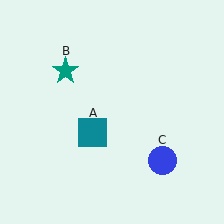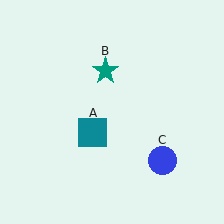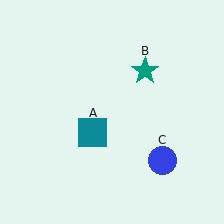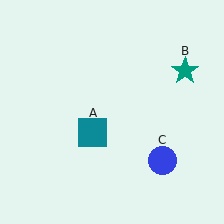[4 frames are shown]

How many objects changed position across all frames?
1 object changed position: teal star (object B).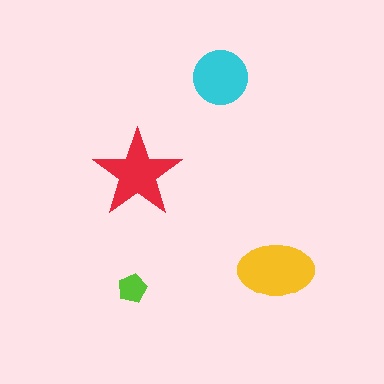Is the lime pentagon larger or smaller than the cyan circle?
Smaller.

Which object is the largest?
The yellow ellipse.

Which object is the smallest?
The lime pentagon.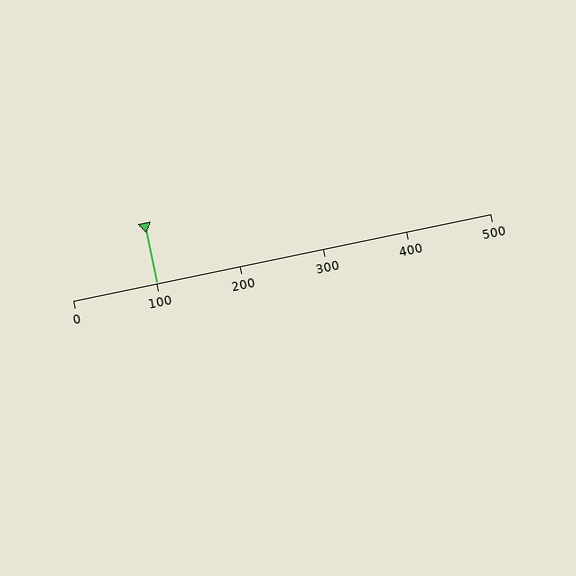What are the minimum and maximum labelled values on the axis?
The axis runs from 0 to 500.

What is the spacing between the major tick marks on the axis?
The major ticks are spaced 100 apart.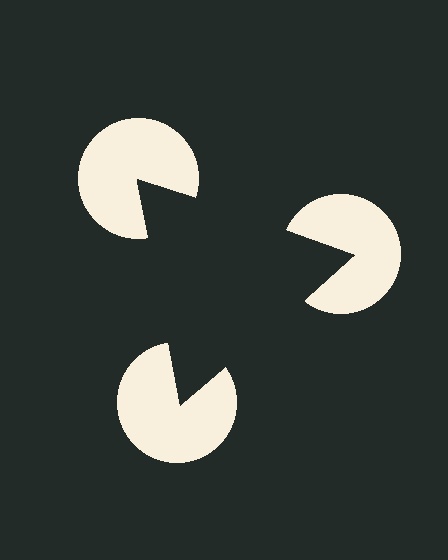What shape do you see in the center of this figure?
An illusory triangle — its edges are inferred from the aligned wedge cuts in the pac-man discs, not physically drawn.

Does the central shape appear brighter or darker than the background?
It typically appears slightly darker than the background, even though no actual brightness change is drawn.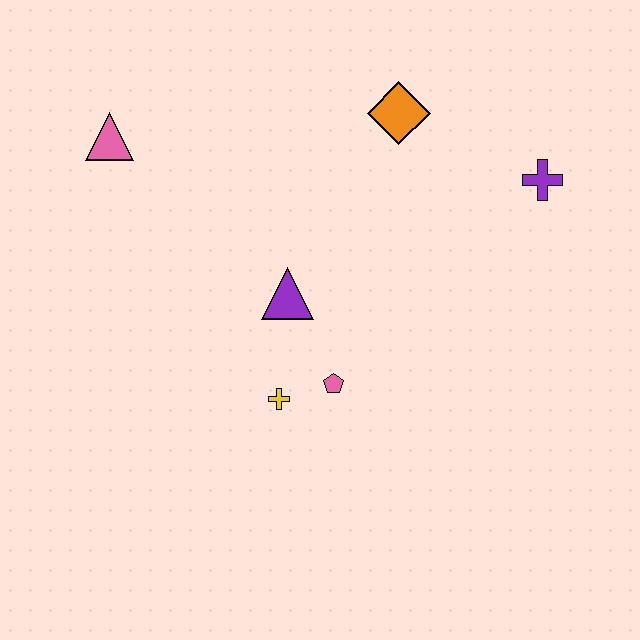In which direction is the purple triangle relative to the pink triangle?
The purple triangle is to the right of the pink triangle.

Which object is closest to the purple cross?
The orange diamond is closest to the purple cross.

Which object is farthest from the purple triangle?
The purple cross is farthest from the purple triangle.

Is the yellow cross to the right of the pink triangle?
Yes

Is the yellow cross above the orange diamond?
No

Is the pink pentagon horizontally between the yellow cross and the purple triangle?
No